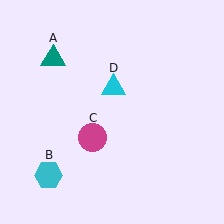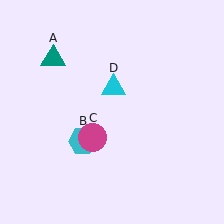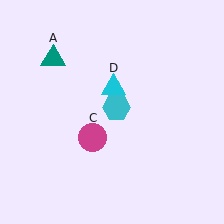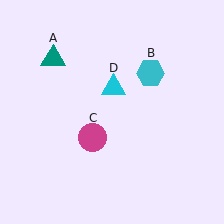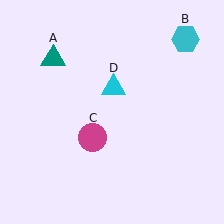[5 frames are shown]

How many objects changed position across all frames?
1 object changed position: cyan hexagon (object B).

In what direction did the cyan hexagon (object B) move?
The cyan hexagon (object B) moved up and to the right.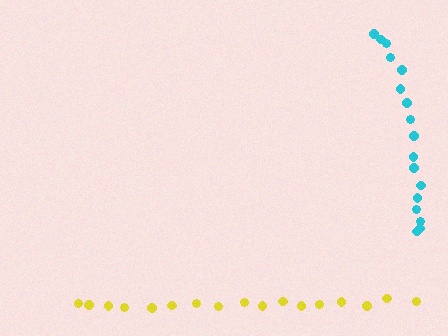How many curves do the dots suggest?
There are 2 distinct paths.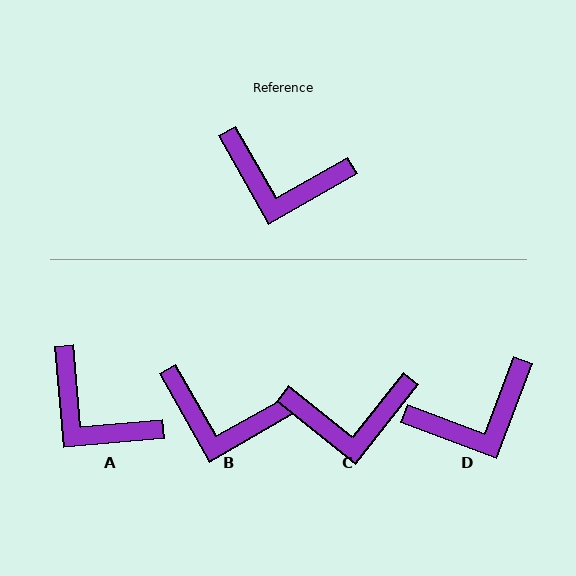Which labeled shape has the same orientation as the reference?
B.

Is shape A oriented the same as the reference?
No, it is off by about 24 degrees.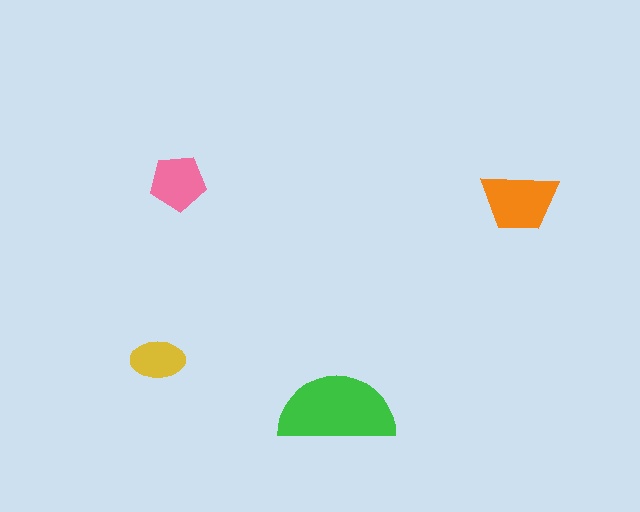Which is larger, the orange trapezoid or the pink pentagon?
The orange trapezoid.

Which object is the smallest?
The yellow ellipse.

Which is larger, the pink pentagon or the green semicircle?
The green semicircle.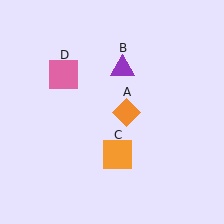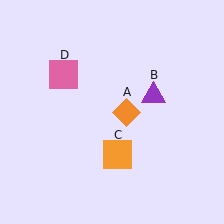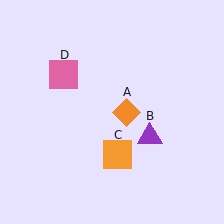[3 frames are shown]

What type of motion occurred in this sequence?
The purple triangle (object B) rotated clockwise around the center of the scene.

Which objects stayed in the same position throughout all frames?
Orange diamond (object A) and orange square (object C) and pink square (object D) remained stationary.